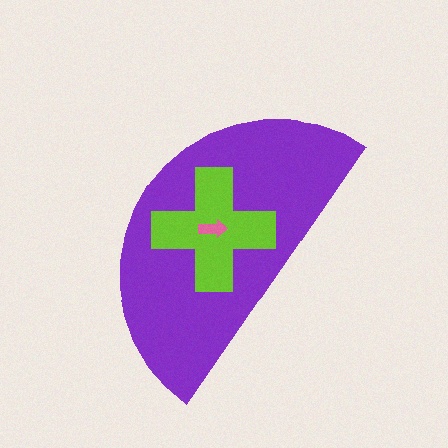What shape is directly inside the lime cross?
The pink arrow.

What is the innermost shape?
The pink arrow.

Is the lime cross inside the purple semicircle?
Yes.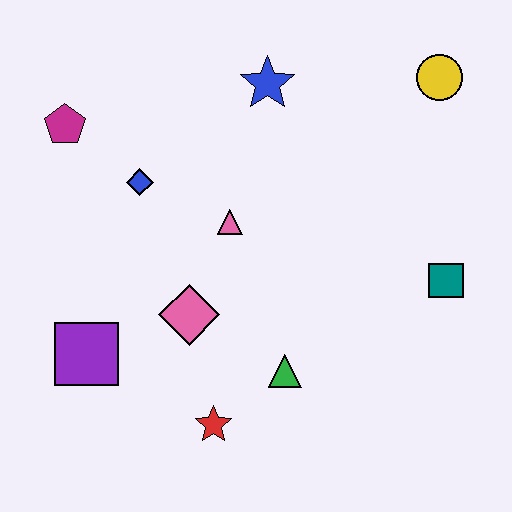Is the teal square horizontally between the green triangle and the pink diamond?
No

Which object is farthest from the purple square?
The yellow circle is farthest from the purple square.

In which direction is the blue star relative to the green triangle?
The blue star is above the green triangle.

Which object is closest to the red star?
The green triangle is closest to the red star.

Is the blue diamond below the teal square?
No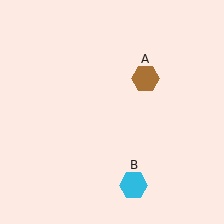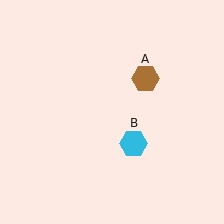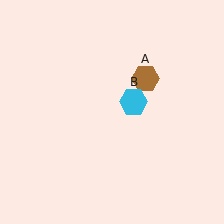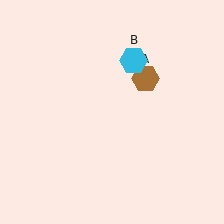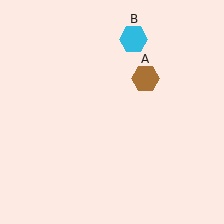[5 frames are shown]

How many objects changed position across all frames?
1 object changed position: cyan hexagon (object B).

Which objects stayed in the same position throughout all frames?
Brown hexagon (object A) remained stationary.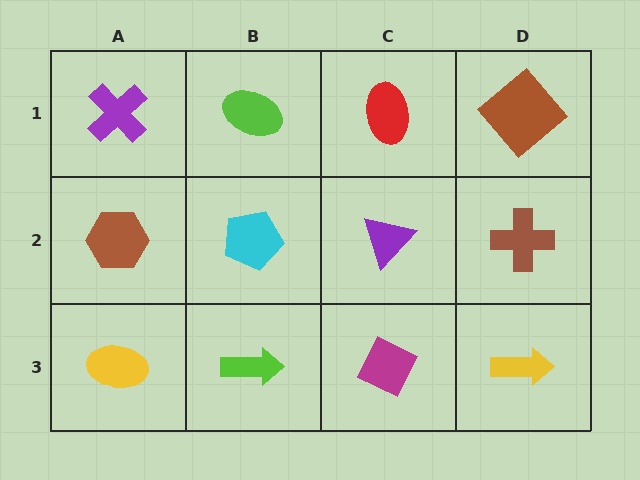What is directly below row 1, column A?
A brown hexagon.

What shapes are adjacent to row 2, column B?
A lime ellipse (row 1, column B), a lime arrow (row 3, column B), a brown hexagon (row 2, column A), a purple triangle (row 2, column C).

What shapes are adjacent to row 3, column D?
A brown cross (row 2, column D), a magenta diamond (row 3, column C).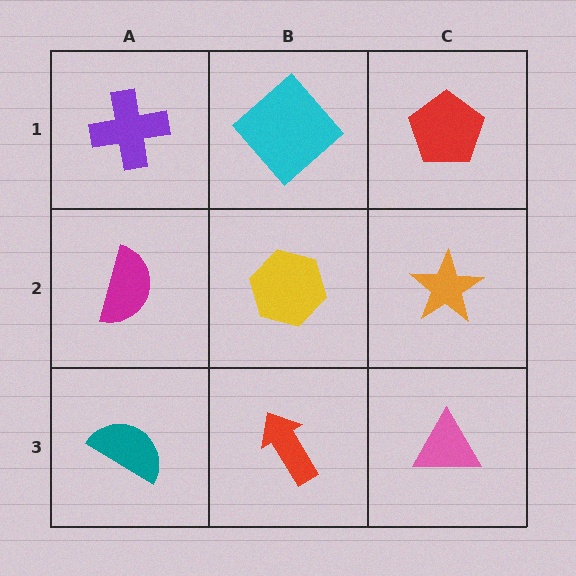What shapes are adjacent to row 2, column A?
A purple cross (row 1, column A), a teal semicircle (row 3, column A), a yellow hexagon (row 2, column B).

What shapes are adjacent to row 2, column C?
A red pentagon (row 1, column C), a pink triangle (row 3, column C), a yellow hexagon (row 2, column B).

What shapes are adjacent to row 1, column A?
A magenta semicircle (row 2, column A), a cyan diamond (row 1, column B).